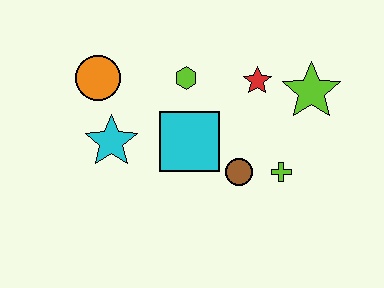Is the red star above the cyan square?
Yes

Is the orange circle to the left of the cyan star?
Yes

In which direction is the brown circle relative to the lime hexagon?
The brown circle is below the lime hexagon.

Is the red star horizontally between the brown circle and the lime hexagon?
No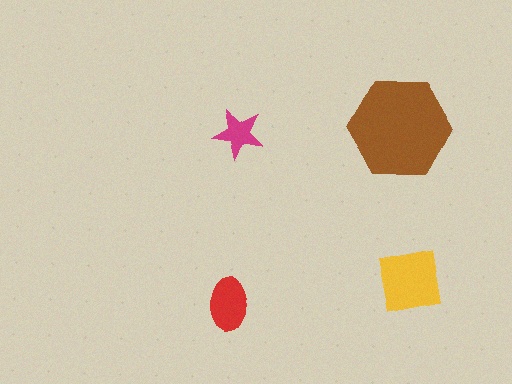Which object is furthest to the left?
The red ellipse is leftmost.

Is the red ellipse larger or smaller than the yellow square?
Smaller.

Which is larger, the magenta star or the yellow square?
The yellow square.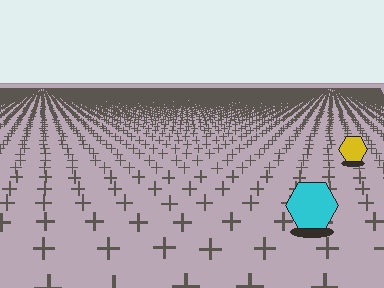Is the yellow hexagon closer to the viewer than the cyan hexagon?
No. The cyan hexagon is closer — you can tell from the texture gradient: the ground texture is coarser near it.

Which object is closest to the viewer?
The cyan hexagon is closest. The texture marks near it are larger and more spread out.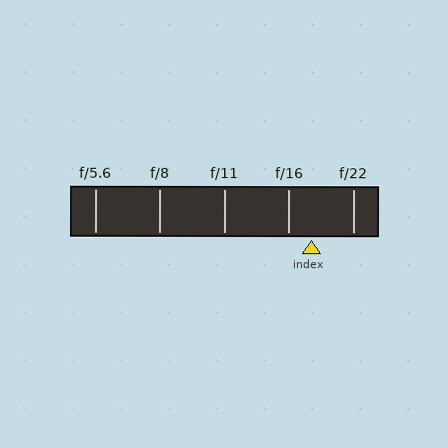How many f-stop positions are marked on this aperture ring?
There are 5 f-stop positions marked.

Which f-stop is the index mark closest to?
The index mark is closest to f/16.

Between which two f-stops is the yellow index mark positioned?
The index mark is between f/16 and f/22.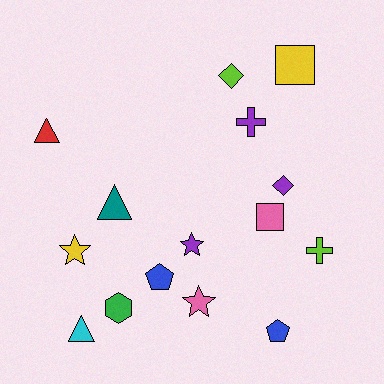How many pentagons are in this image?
There are 2 pentagons.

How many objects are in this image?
There are 15 objects.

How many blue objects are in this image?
There are 2 blue objects.